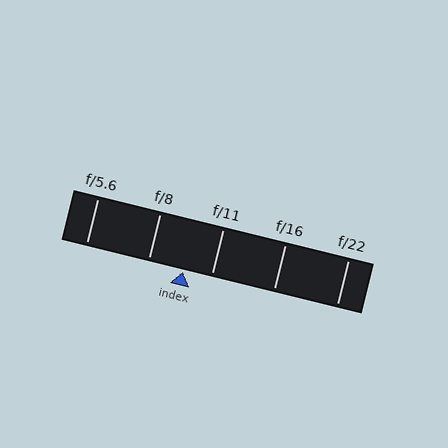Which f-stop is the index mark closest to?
The index mark is closest to f/11.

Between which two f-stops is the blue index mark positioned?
The index mark is between f/8 and f/11.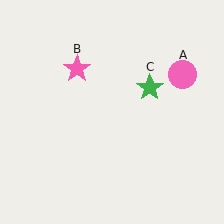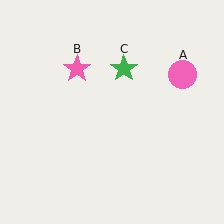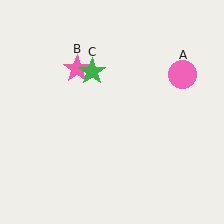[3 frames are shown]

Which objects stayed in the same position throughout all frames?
Pink circle (object A) and pink star (object B) remained stationary.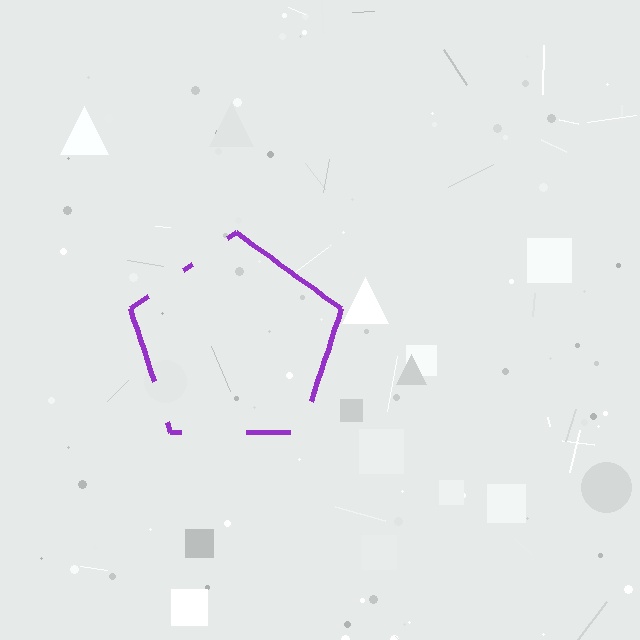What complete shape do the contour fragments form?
The contour fragments form a pentagon.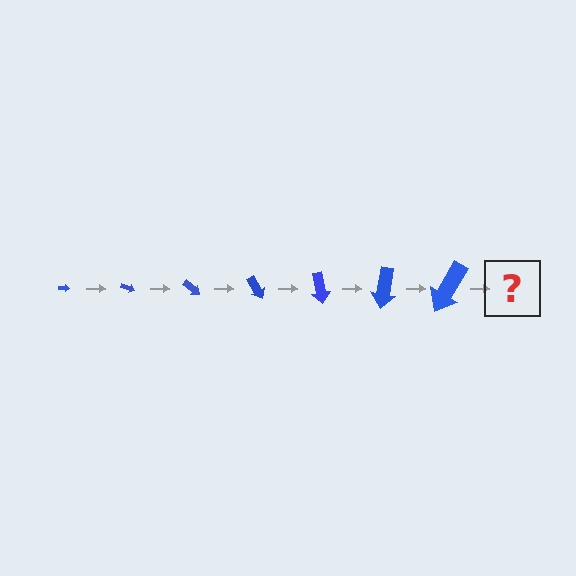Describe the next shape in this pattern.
It should be an arrow, larger than the previous one and rotated 140 degrees from the start.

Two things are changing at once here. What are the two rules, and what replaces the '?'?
The two rules are that the arrow grows larger each step and it rotates 20 degrees each step. The '?' should be an arrow, larger than the previous one and rotated 140 degrees from the start.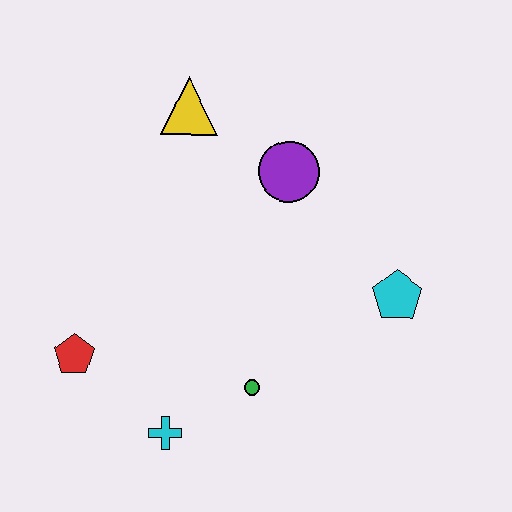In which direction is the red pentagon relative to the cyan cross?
The red pentagon is to the left of the cyan cross.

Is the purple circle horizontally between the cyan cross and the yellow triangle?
No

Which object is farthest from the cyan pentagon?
The red pentagon is farthest from the cyan pentagon.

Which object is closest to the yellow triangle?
The purple circle is closest to the yellow triangle.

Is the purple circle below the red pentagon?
No